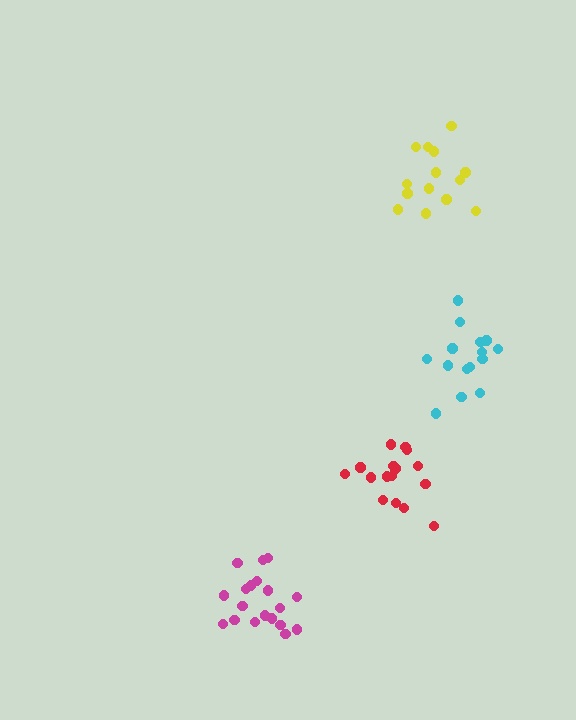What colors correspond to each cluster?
The clusters are colored: yellow, cyan, red, magenta.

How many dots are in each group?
Group 1: 14 dots, Group 2: 15 dots, Group 3: 16 dots, Group 4: 19 dots (64 total).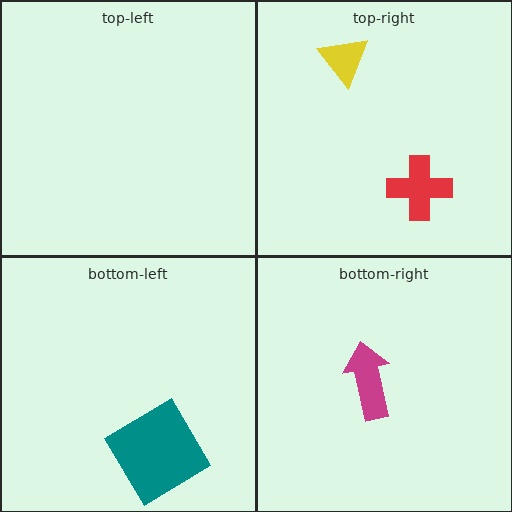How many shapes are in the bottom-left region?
1.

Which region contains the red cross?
The top-right region.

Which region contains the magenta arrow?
The bottom-right region.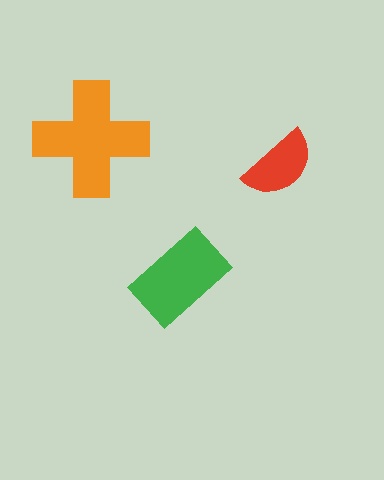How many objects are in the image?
There are 3 objects in the image.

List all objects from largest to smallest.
The orange cross, the green rectangle, the red semicircle.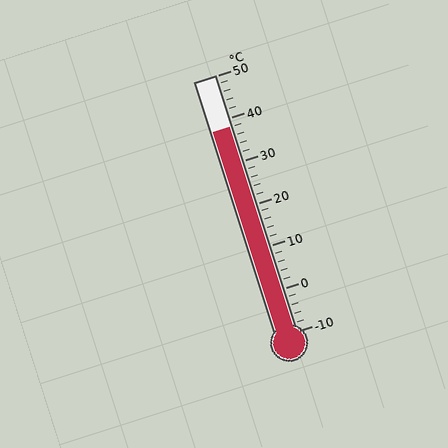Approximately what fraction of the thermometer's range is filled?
The thermometer is filled to approximately 80% of its range.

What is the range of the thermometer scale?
The thermometer scale ranges from -10°C to 50°C.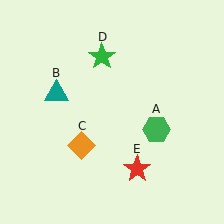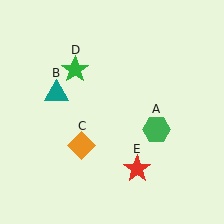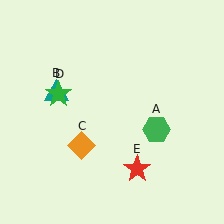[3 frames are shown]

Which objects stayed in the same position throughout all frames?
Green hexagon (object A) and teal triangle (object B) and orange diamond (object C) and red star (object E) remained stationary.